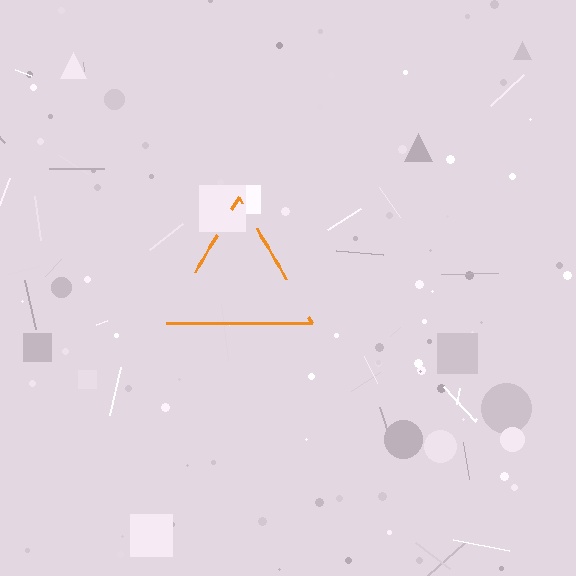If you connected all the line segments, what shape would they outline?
They would outline a triangle.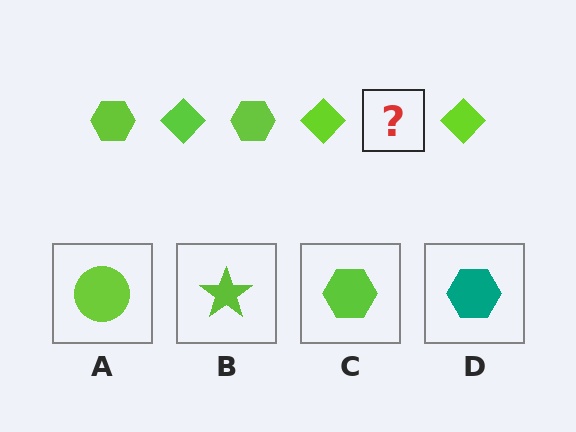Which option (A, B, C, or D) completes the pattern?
C.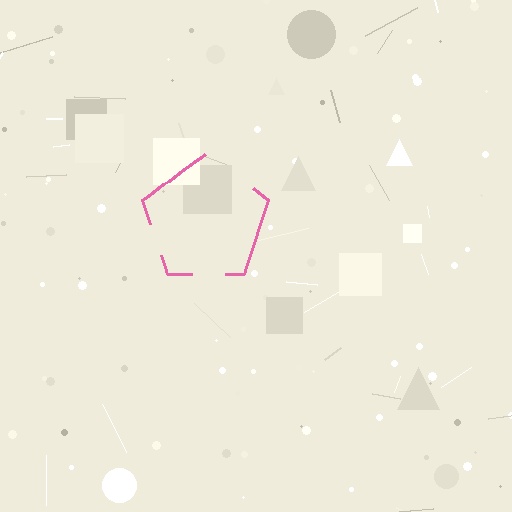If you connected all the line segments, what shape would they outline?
They would outline a pentagon.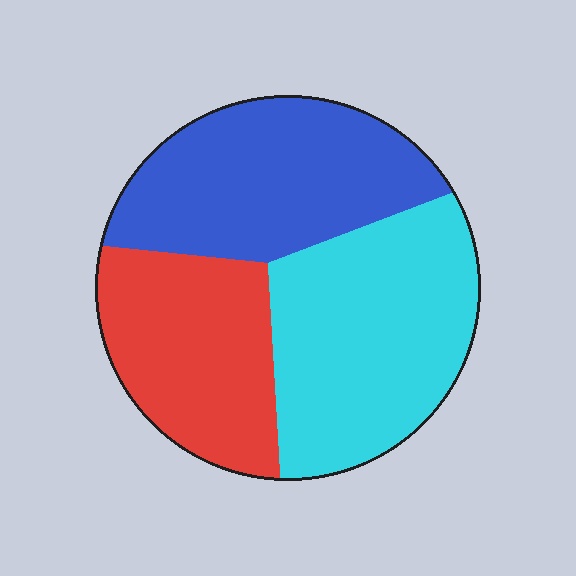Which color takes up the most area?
Cyan, at roughly 40%.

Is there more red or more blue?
Blue.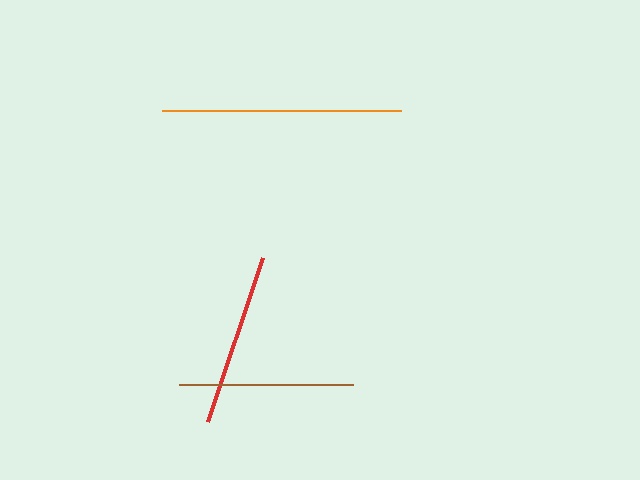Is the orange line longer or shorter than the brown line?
The orange line is longer than the brown line.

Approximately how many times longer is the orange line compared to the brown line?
The orange line is approximately 1.4 times the length of the brown line.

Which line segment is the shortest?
The red line is the shortest at approximately 172 pixels.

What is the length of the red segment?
The red segment is approximately 172 pixels long.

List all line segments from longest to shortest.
From longest to shortest: orange, brown, red.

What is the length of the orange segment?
The orange segment is approximately 239 pixels long.